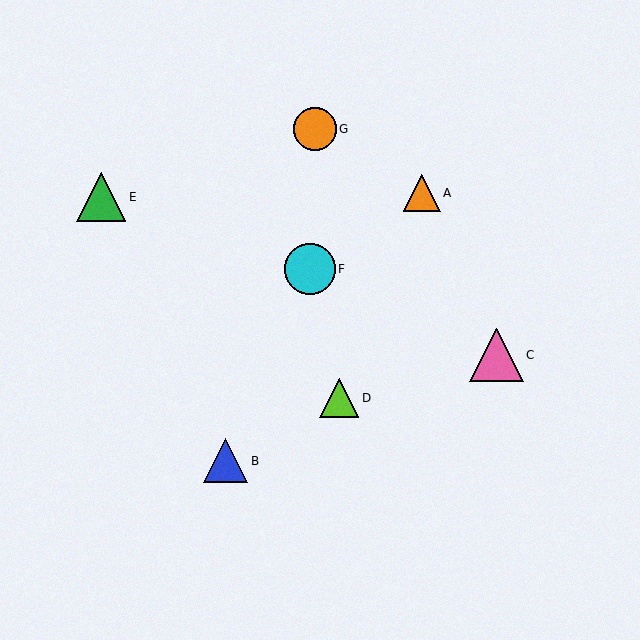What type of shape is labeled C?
Shape C is a pink triangle.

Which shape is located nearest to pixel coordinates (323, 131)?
The orange circle (labeled G) at (315, 129) is nearest to that location.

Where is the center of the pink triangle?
The center of the pink triangle is at (497, 355).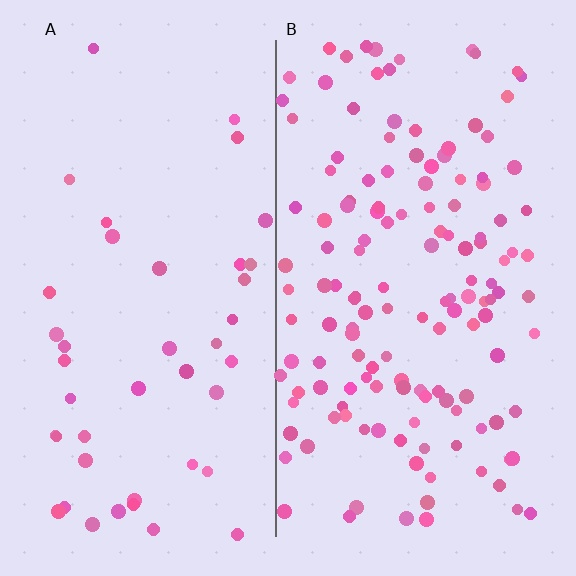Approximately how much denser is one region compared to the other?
Approximately 3.3× — region B over region A.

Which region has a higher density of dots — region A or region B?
B (the right).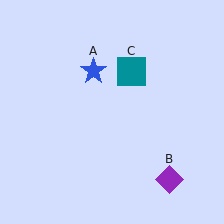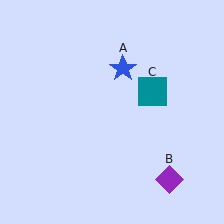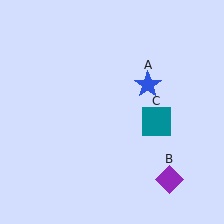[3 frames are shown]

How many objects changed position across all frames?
2 objects changed position: blue star (object A), teal square (object C).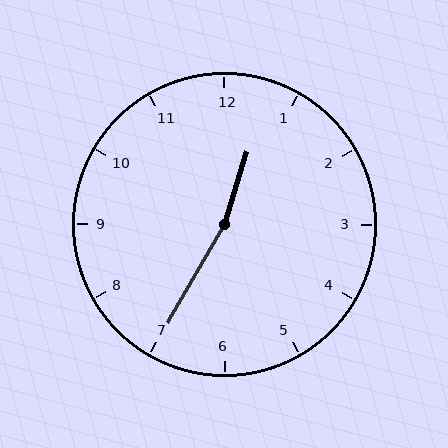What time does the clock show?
12:35.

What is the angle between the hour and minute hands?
Approximately 168 degrees.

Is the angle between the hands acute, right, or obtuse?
It is obtuse.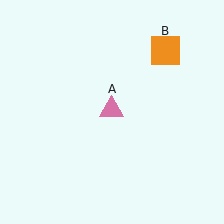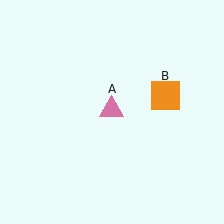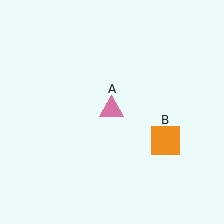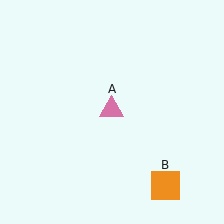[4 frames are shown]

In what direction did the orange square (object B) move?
The orange square (object B) moved down.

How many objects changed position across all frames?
1 object changed position: orange square (object B).